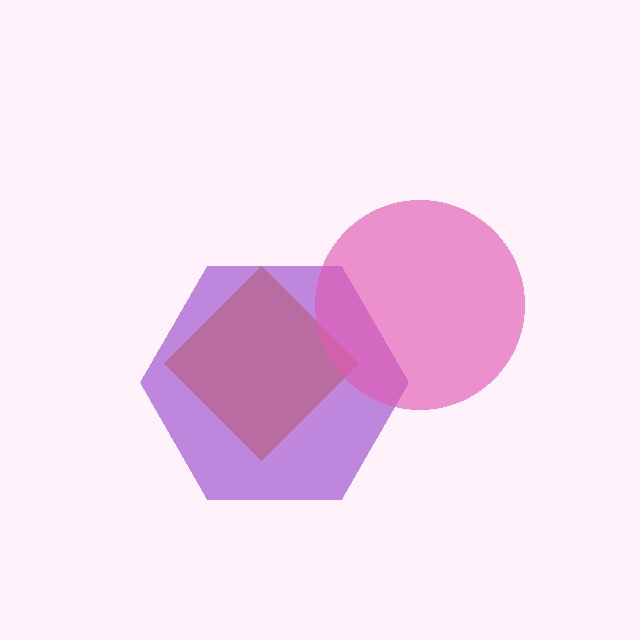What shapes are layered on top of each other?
The layered shapes are: an orange diamond, a purple hexagon, a pink circle.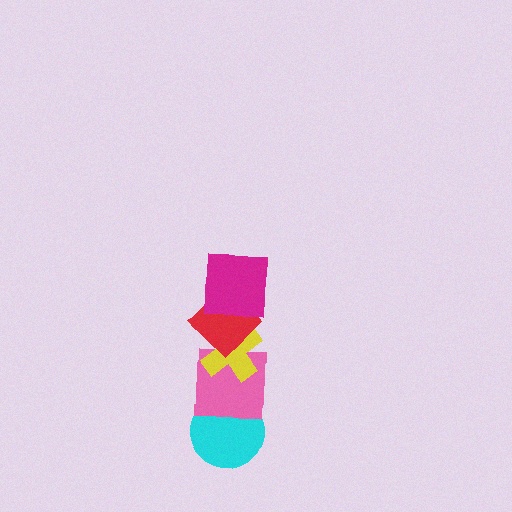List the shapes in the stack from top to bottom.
From top to bottom: the magenta square, the red diamond, the yellow cross, the pink square, the cyan circle.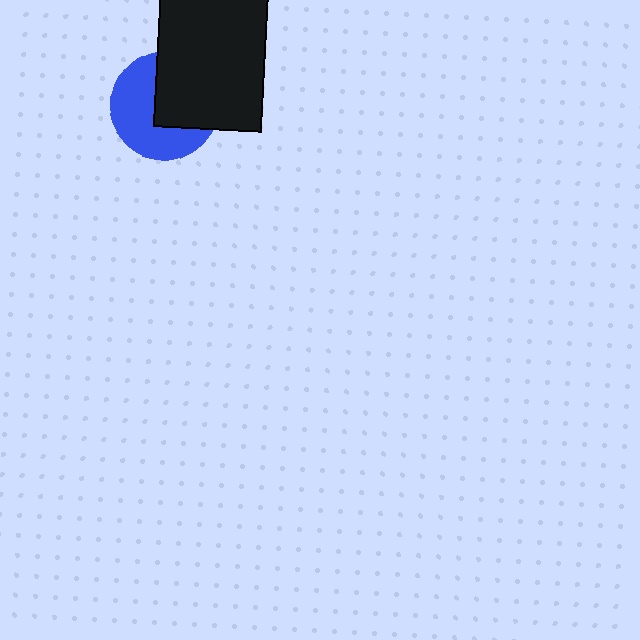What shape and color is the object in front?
The object in front is a black rectangle.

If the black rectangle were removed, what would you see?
You would see the complete blue circle.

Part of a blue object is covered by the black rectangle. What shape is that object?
It is a circle.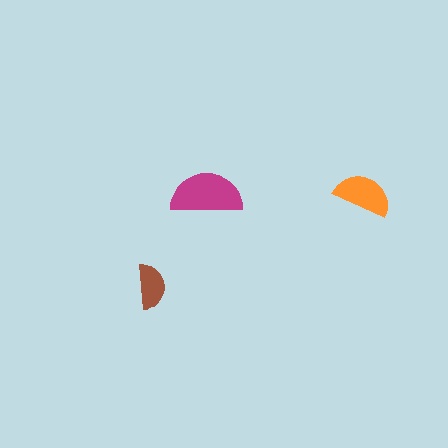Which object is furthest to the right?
The orange semicircle is rightmost.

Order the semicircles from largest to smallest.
the magenta one, the orange one, the brown one.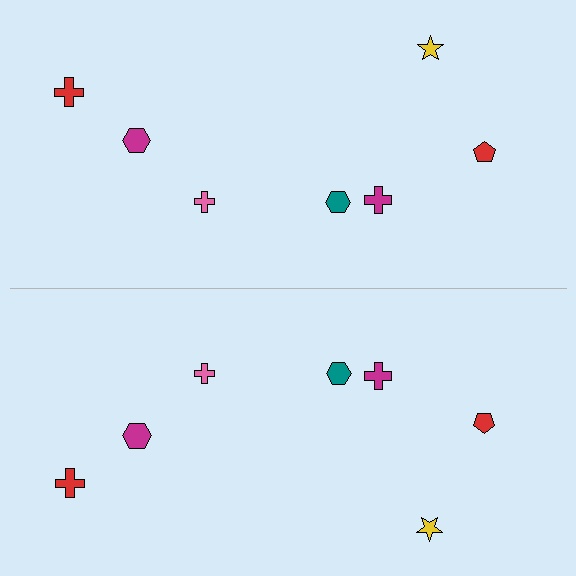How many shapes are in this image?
There are 14 shapes in this image.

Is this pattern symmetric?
Yes, this pattern has bilateral (reflection) symmetry.